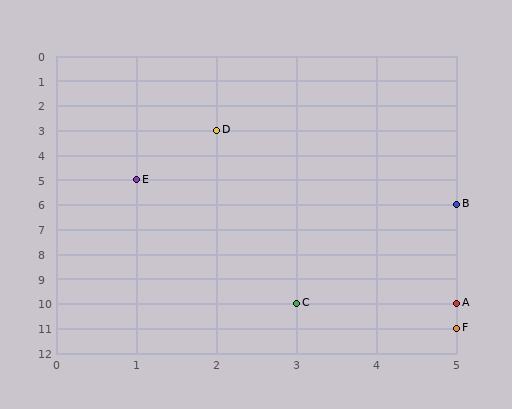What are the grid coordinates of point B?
Point B is at grid coordinates (5, 6).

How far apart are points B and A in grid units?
Points B and A are 4 rows apart.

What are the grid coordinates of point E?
Point E is at grid coordinates (1, 5).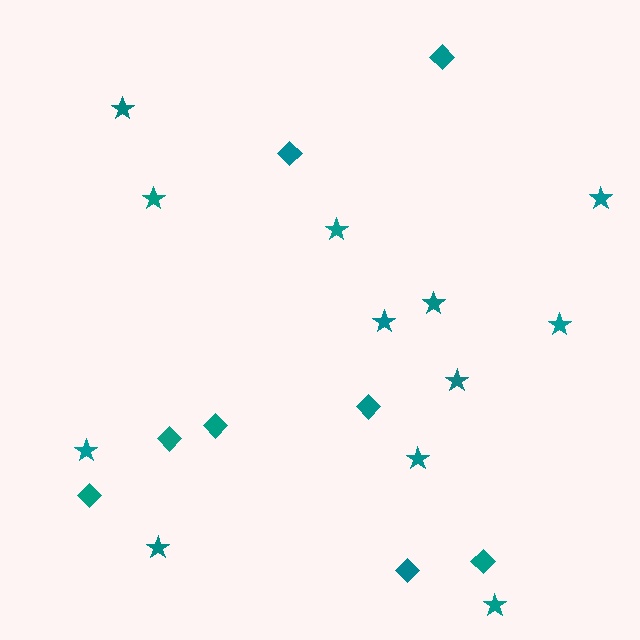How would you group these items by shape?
There are 2 groups: one group of stars (12) and one group of diamonds (8).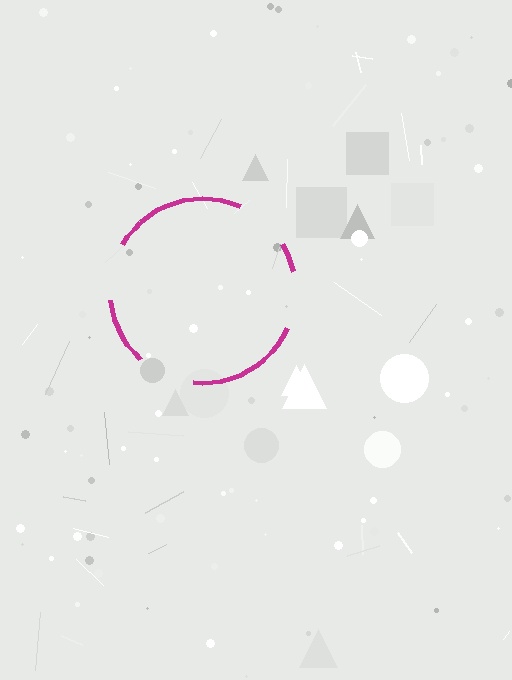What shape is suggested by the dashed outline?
The dashed outline suggests a circle.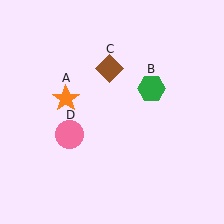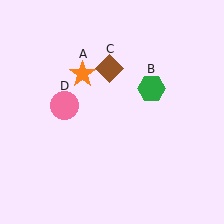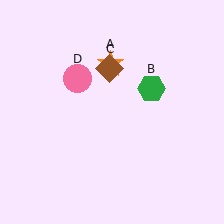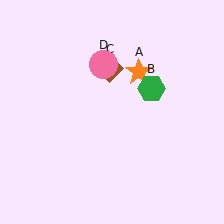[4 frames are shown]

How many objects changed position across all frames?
2 objects changed position: orange star (object A), pink circle (object D).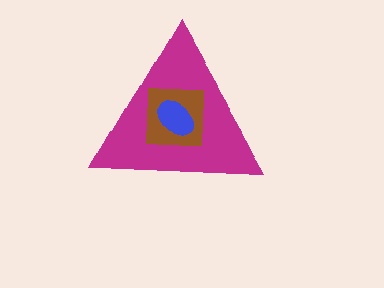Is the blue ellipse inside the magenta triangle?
Yes.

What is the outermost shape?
The magenta triangle.